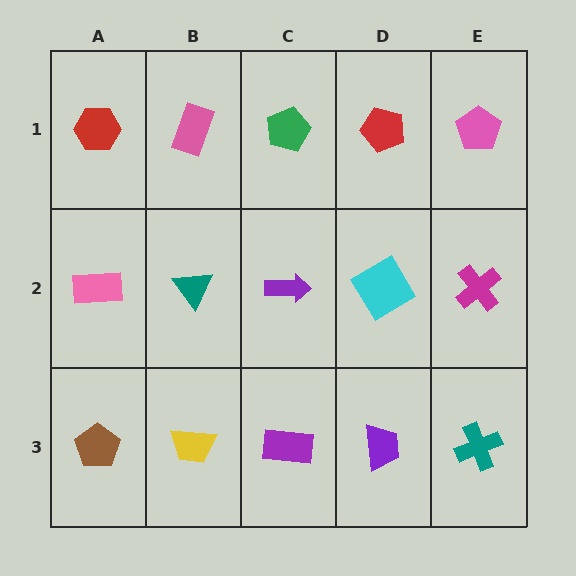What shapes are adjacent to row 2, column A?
A red hexagon (row 1, column A), a brown pentagon (row 3, column A), a teal triangle (row 2, column B).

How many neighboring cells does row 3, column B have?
3.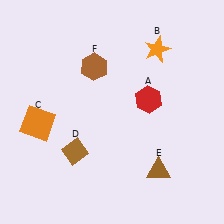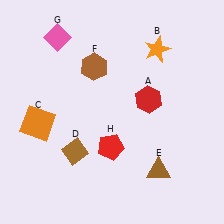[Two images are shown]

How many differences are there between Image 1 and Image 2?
There are 2 differences between the two images.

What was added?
A pink diamond (G), a red pentagon (H) were added in Image 2.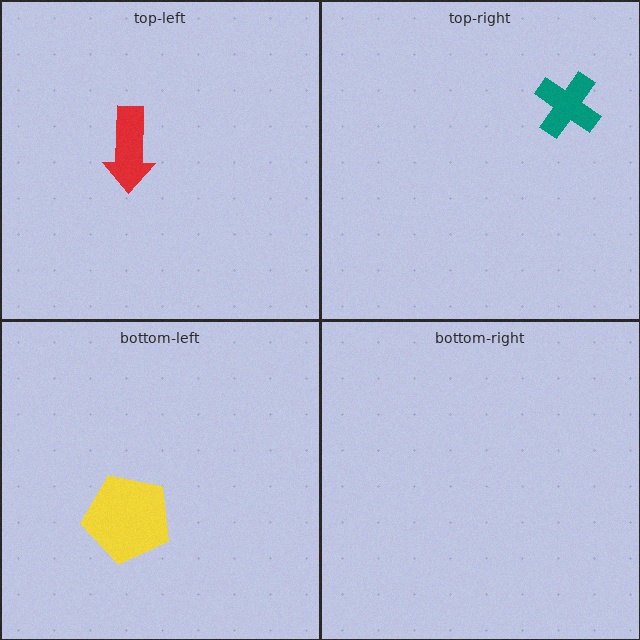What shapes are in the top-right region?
The teal cross.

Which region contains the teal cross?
The top-right region.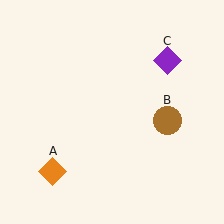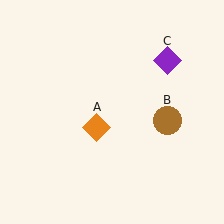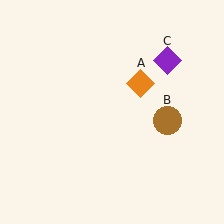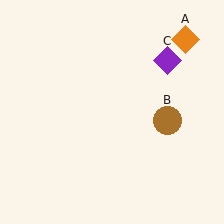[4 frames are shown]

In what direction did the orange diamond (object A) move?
The orange diamond (object A) moved up and to the right.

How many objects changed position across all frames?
1 object changed position: orange diamond (object A).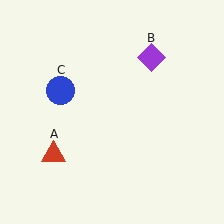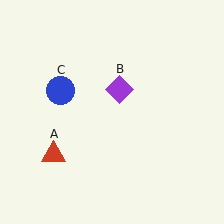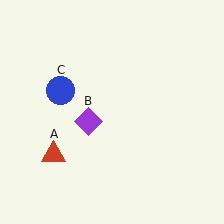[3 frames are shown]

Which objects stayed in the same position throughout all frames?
Red triangle (object A) and blue circle (object C) remained stationary.